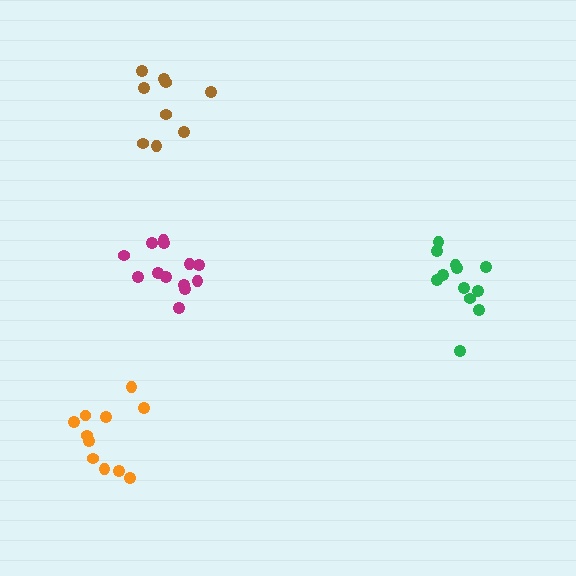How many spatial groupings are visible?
There are 4 spatial groupings.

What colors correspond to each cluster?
The clusters are colored: magenta, green, brown, orange.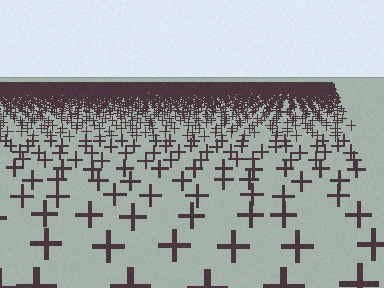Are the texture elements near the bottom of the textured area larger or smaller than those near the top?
Larger. Near the bottom, elements are closer to the viewer and appear at a bigger on-screen size.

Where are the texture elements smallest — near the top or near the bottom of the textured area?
Near the top.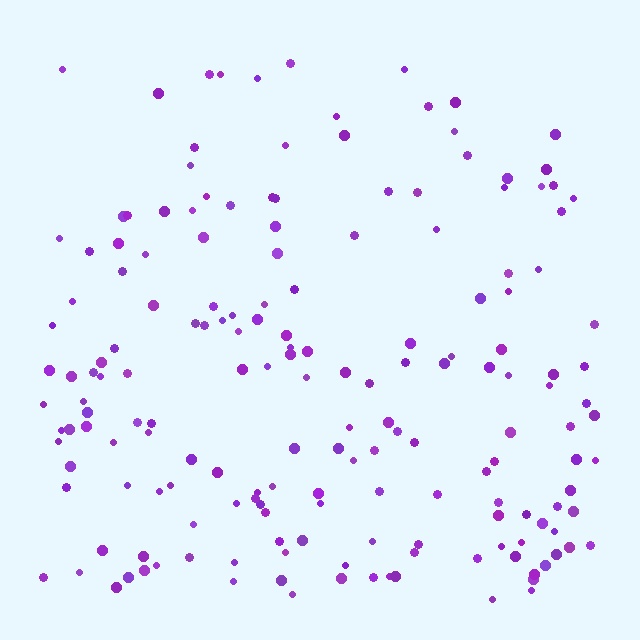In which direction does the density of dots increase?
From top to bottom, with the bottom side densest.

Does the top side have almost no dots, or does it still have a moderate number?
Still a moderate number, just noticeably fewer than the bottom.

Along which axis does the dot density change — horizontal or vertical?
Vertical.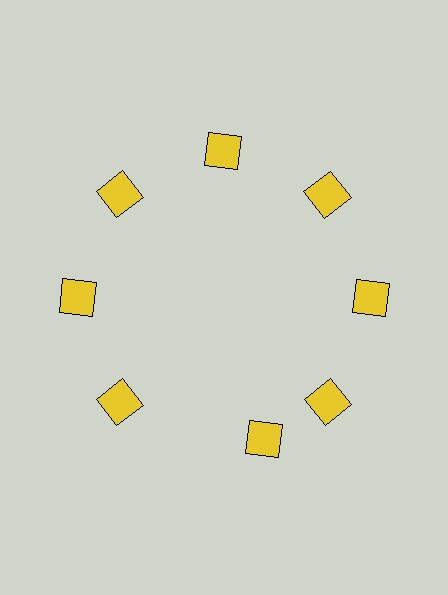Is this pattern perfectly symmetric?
No. The 8 yellow squares are arranged in a ring, but one element near the 6 o'clock position is rotated out of alignment along the ring, breaking the 8-fold rotational symmetry.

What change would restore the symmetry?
The symmetry would be restored by rotating it back into even spacing with its neighbors so that all 8 squares sit at equal angles and equal distance from the center.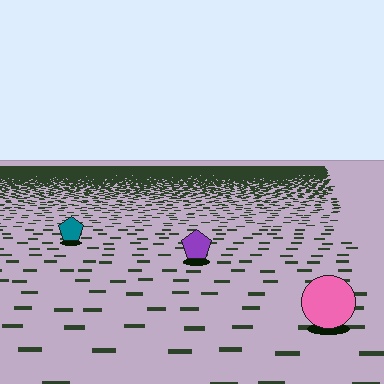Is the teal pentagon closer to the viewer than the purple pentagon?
No. The purple pentagon is closer — you can tell from the texture gradient: the ground texture is coarser near it.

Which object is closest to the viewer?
The pink circle is closest. The texture marks near it are larger and more spread out.